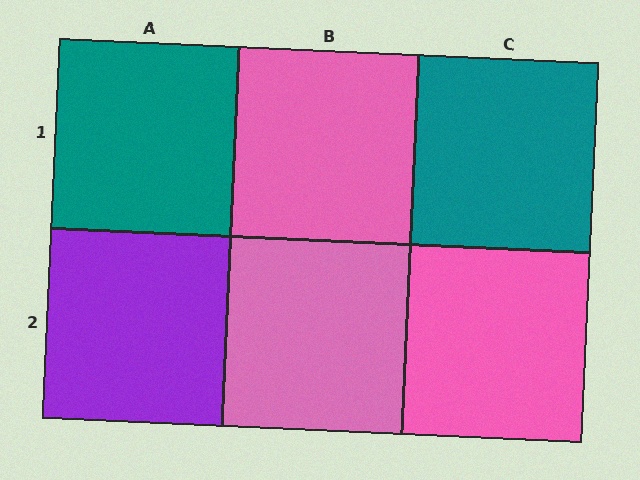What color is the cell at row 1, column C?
Teal.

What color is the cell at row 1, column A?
Teal.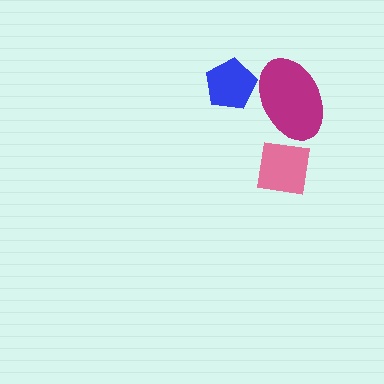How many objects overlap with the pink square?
0 objects overlap with the pink square.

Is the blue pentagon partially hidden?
Yes, it is partially covered by another shape.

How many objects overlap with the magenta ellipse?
1 object overlaps with the magenta ellipse.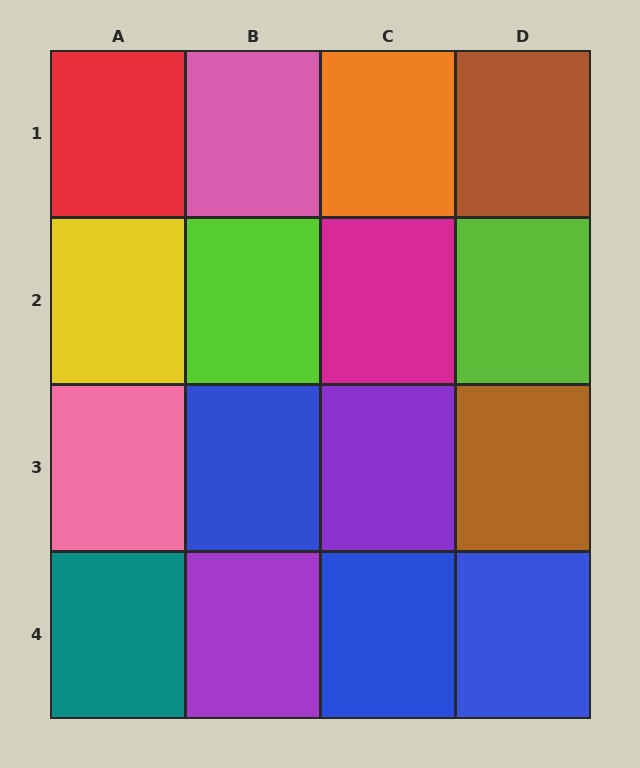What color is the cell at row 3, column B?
Blue.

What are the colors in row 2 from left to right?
Yellow, lime, magenta, lime.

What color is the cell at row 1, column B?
Pink.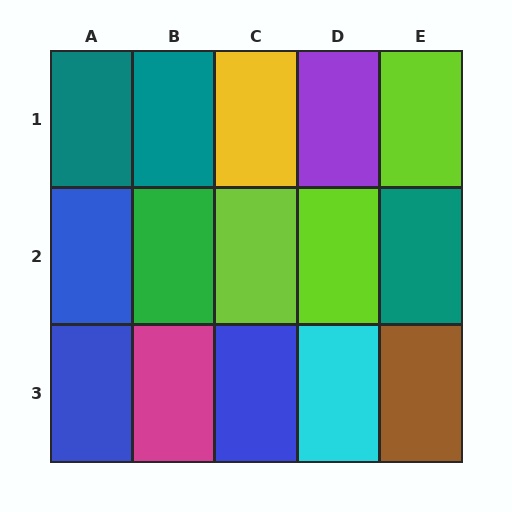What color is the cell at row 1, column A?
Teal.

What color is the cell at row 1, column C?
Yellow.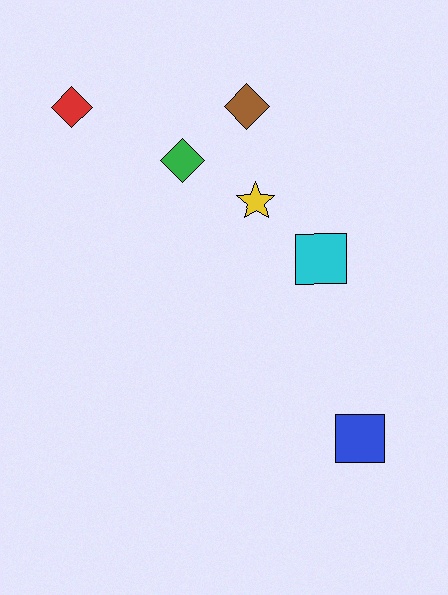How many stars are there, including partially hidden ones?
There is 1 star.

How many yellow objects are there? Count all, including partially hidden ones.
There is 1 yellow object.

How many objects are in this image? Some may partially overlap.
There are 6 objects.